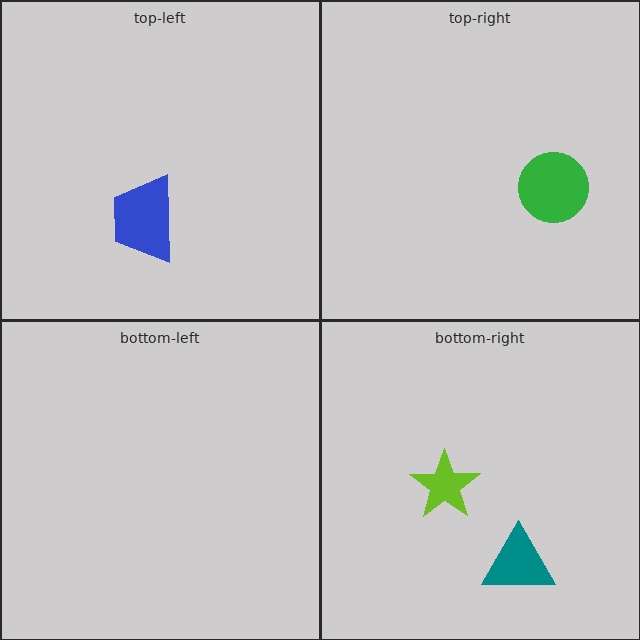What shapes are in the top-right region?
The green circle.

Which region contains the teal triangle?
The bottom-right region.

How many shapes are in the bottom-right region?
2.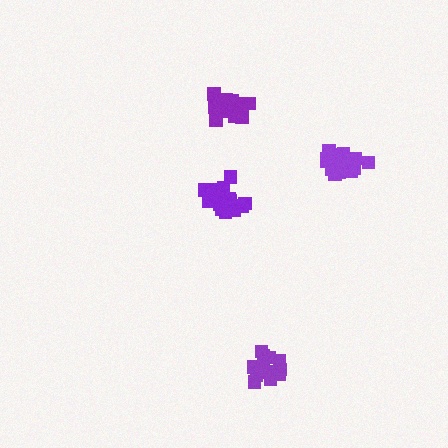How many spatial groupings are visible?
There are 4 spatial groupings.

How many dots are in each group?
Group 1: 17 dots, Group 2: 12 dots, Group 3: 18 dots, Group 4: 15 dots (62 total).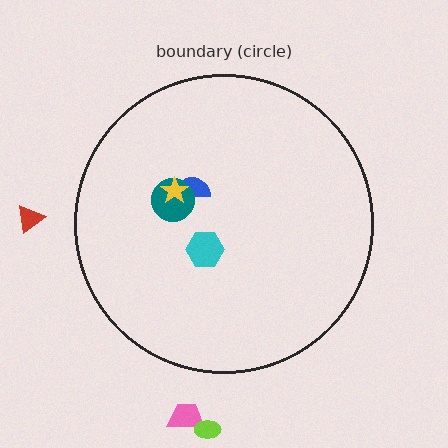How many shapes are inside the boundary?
4 inside, 3 outside.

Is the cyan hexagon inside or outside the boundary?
Inside.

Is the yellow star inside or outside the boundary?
Inside.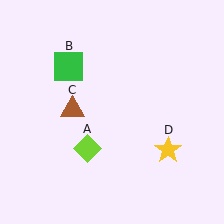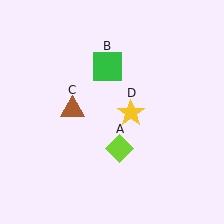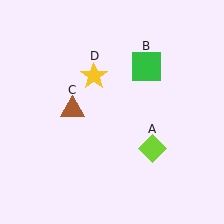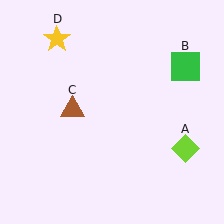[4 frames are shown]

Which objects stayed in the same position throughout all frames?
Brown triangle (object C) remained stationary.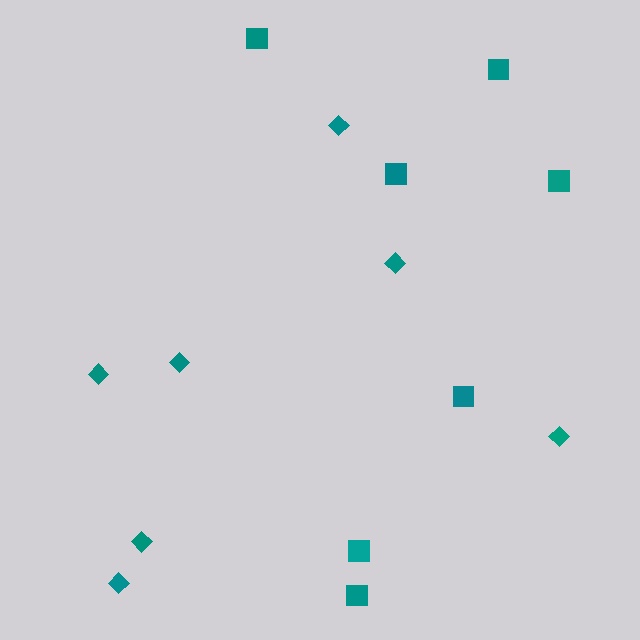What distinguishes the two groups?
There are 2 groups: one group of diamonds (7) and one group of squares (7).